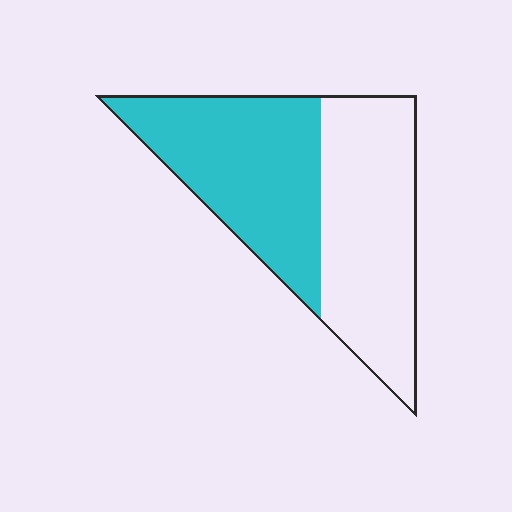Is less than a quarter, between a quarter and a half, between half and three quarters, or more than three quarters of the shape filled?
Between a quarter and a half.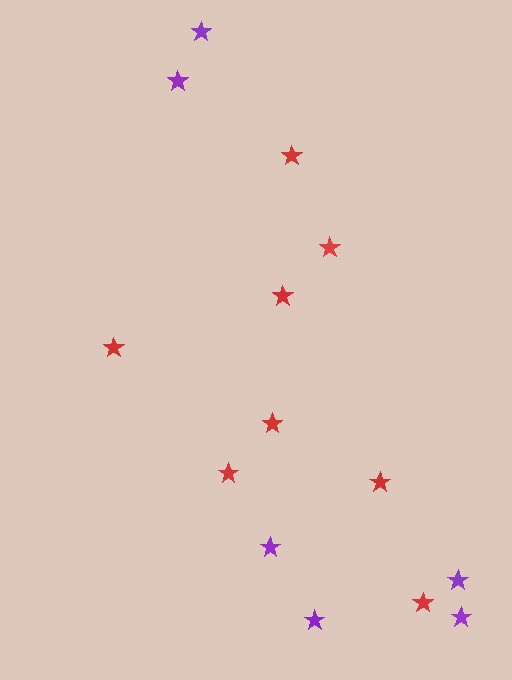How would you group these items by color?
There are 2 groups: one group of red stars (8) and one group of purple stars (6).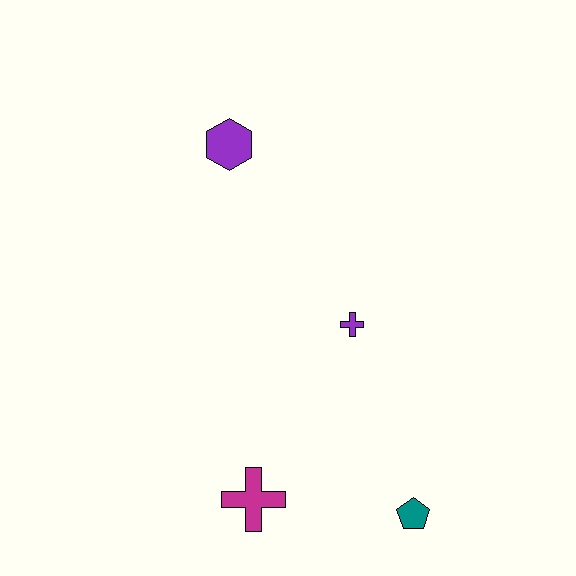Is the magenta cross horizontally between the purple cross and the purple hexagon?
Yes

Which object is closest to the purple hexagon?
The purple cross is closest to the purple hexagon.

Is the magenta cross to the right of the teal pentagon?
No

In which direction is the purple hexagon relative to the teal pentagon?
The purple hexagon is above the teal pentagon.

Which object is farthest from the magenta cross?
The purple hexagon is farthest from the magenta cross.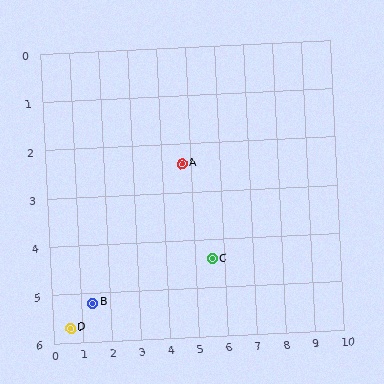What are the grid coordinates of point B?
Point B is at approximately (1.4, 5.2).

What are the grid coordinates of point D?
Point D is at approximately (0.6, 5.7).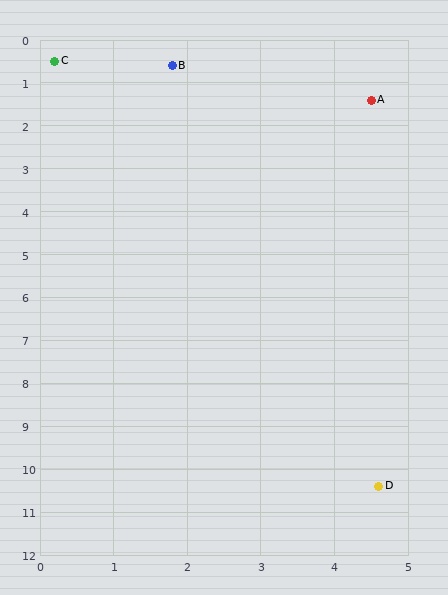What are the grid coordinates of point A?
Point A is at approximately (4.5, 1.4).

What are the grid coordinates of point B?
Point B is at approximately (1.8, 0.6).